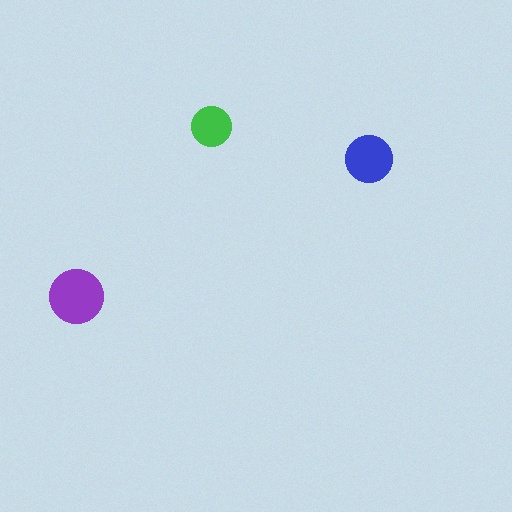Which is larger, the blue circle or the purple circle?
The purple one.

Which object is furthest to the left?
The purple circle is leftmost.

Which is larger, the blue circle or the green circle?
The blue one.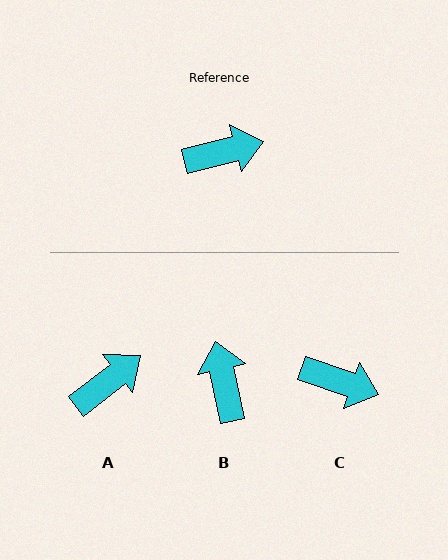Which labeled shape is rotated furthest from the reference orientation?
B, about 88 degrees away.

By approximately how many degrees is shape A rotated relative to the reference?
Approximately 24 degrees counter-clockwise.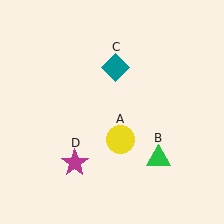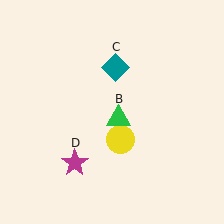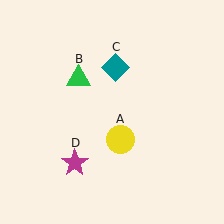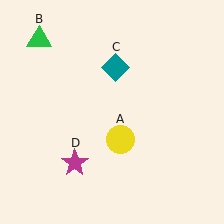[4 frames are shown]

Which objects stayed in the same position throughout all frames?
Yellow circle (object A) and teal diamond (object C) and magenta star (object D) remained stationary.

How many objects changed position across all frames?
1 object changed position: green triangle (object B).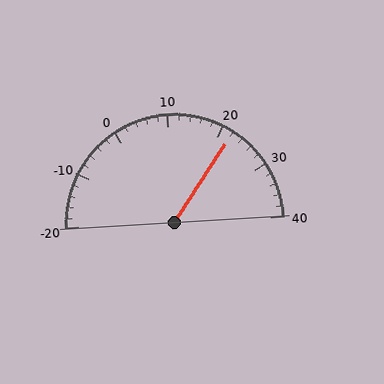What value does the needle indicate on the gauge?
The needle indicates approximately 22.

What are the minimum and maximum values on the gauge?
The gauge ranges from -20 to 40.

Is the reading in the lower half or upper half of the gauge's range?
The reading is in the upper half of the range (-20 to 40).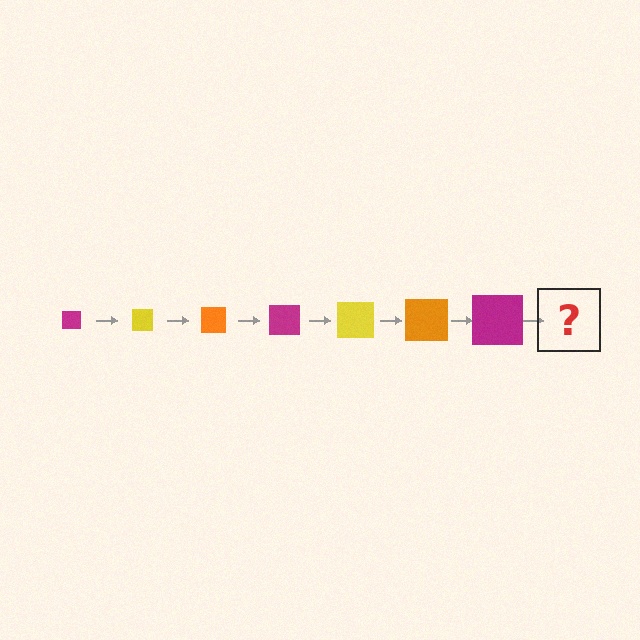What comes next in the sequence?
The next element should be a yellow square, larger than the previous one.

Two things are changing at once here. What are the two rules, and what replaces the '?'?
The two rules are that the square grows larger each step and the color cycles through magenta, yellow, and orange. The '?' should be a yellow square, larger than the previous one.